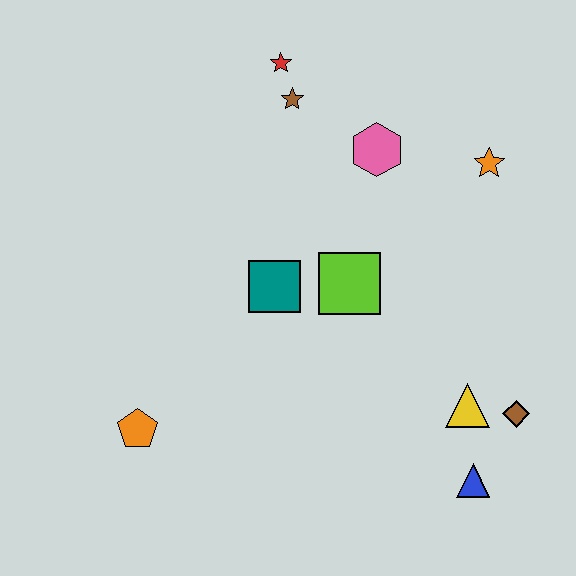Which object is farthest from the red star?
The blue triangle is farthest from the red star.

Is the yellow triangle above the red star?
No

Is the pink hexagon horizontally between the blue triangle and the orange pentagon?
Yes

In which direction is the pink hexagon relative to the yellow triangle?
The pink hexagon is above the yellow triangle.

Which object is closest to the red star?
The brown star is closest to the red star.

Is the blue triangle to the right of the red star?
Yes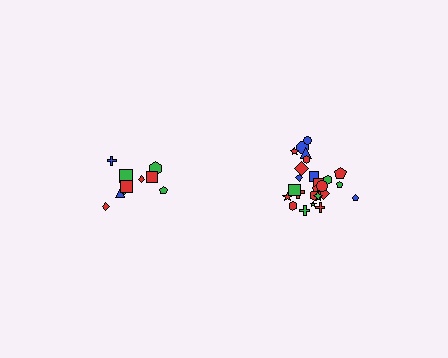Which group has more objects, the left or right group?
The right group.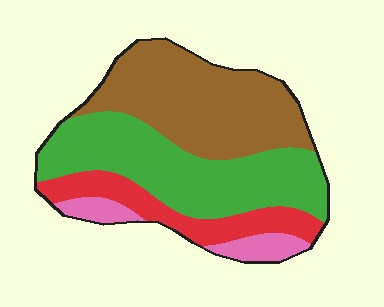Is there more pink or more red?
Red.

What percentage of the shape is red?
Red covers about 15% of the shape.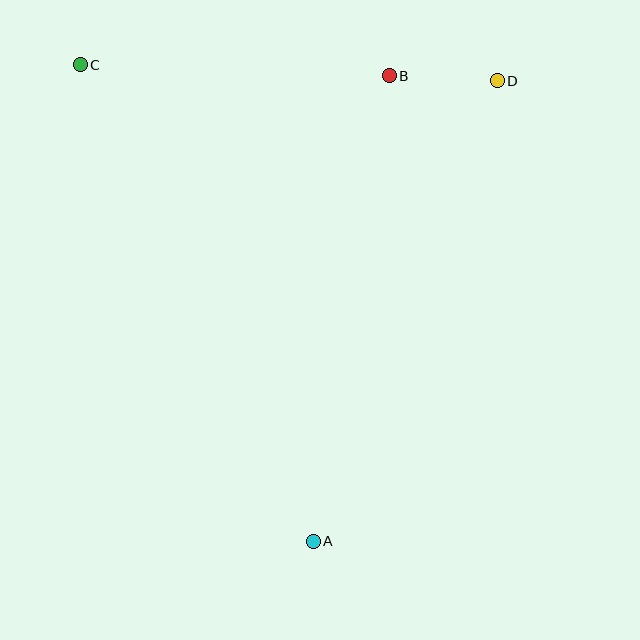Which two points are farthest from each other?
Points A and C are farthest from each other.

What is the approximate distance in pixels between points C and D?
The distance between C and D is approximately 418 pixels.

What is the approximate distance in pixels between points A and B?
The distance between A and B is approximately 471 pixels.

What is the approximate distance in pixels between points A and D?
The distance between A and D is approximately 496 pixels.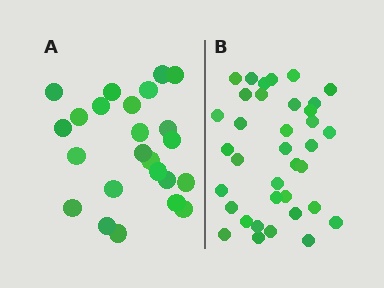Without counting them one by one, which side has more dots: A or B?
Region B (the right region) has more dots.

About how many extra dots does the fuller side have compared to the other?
Region B has roughly 12 or so more dots than region A.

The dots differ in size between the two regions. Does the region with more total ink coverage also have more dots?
No. Region A has more total ink coverage because its dots are larger, but region B actually contains more individual dots. Total area can be misleading — the number of items is what matters here.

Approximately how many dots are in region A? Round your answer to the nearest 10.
About 20 dots. (The exact count is 24, which rounds to 20.)